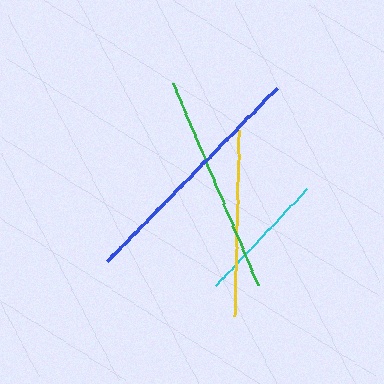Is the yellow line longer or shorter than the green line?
The green line is longer than the yellow line.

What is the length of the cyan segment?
The cyan segment is approximately 133 pixels long.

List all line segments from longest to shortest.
From longest to shortest: blue, green, yellow, cyan.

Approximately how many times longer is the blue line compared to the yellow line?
The blue line is approximately 1.3 times the length of the yellow line.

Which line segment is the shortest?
The cyan line is the shortest at approximately 133 pixels.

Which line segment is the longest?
The blue line is the longest at approximately 243 pixels.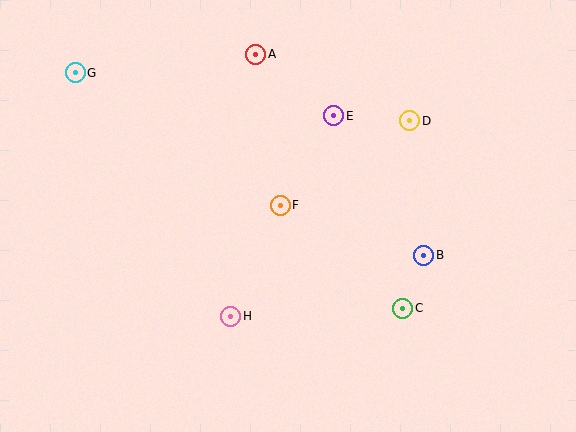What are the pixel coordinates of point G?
Point G is at (75, 73).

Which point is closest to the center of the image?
Point F at (280, 205) is closest to the center.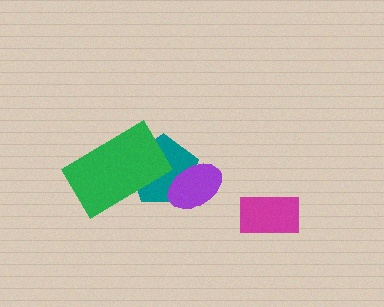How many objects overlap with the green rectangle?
1 object overlaps with the green rectangle.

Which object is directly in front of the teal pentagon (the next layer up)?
The purple ellipse is directly in front of the teal pentagon.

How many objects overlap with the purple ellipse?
1 object overlaps with the purple ellipse.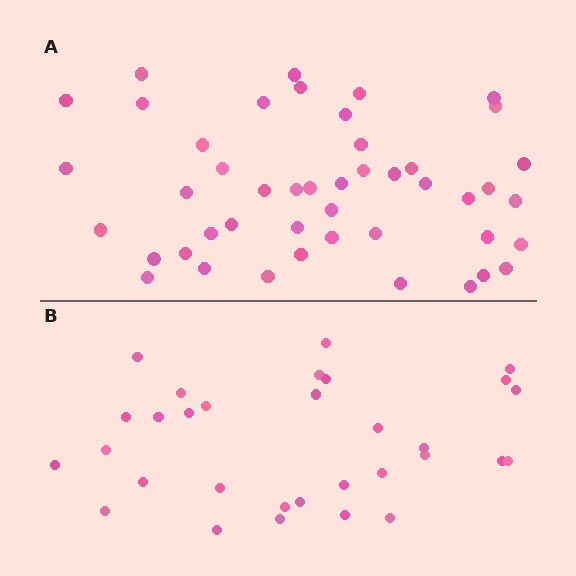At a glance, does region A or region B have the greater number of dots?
Region A (the top region) has more dots.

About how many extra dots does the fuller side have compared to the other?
Region A has approximately 15 more dots than region B.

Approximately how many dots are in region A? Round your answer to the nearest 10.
About 50 dots. (The exact count is 46, which rounds to 50.)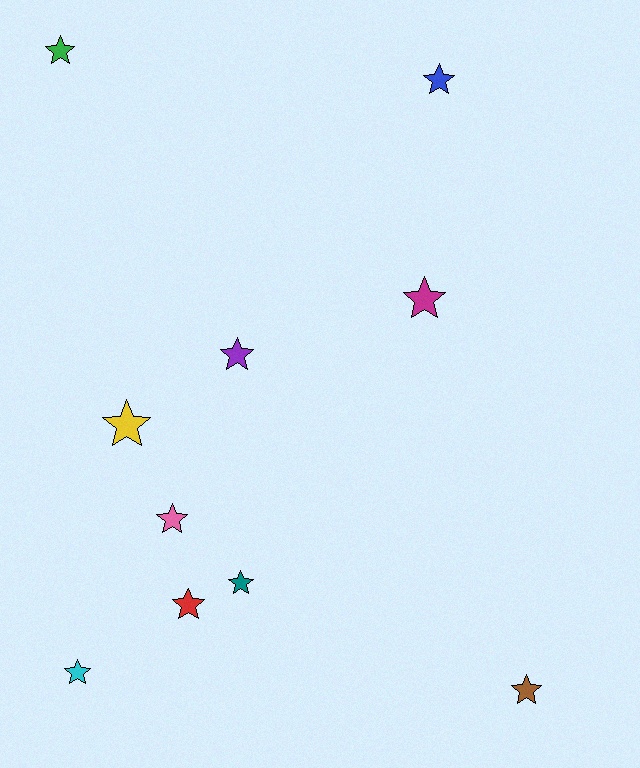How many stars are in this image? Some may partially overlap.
There are 10 stars.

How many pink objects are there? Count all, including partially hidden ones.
There is 1 pink object.